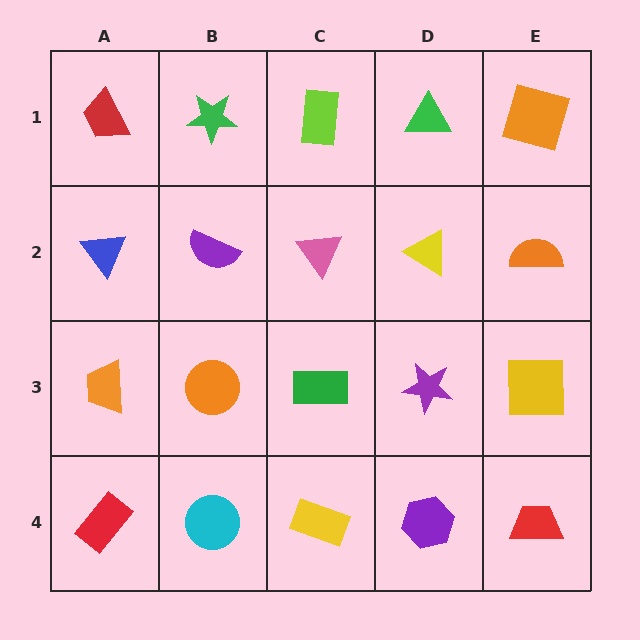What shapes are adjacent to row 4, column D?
A purple star (row 3, column D), a yellow rectangle (row 4, column C), a red trapezoid (row 4, column E).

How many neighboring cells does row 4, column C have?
3.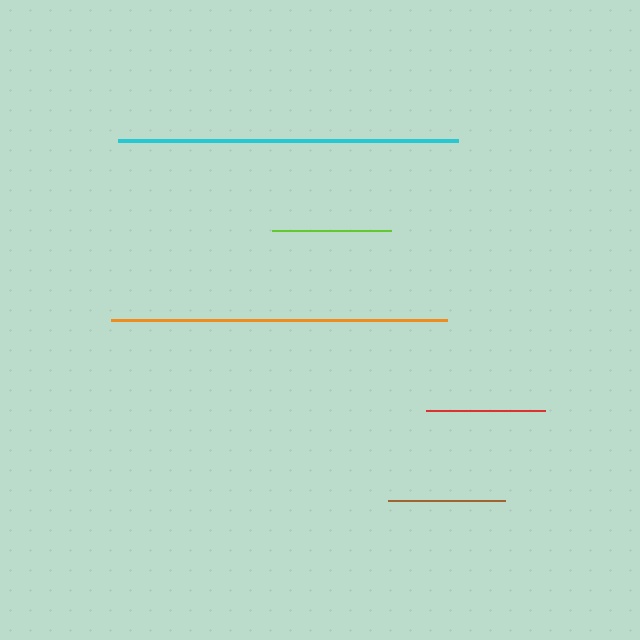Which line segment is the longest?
The cyan line is the longest at approximately 340 pixels.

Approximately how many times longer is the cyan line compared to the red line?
The cyan line is approximately 2.9 times the length of the red line.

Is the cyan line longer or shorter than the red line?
The cyan line is longer than the red line.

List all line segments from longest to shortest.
From longest to shortest: cyan, orange, lime, red, brown.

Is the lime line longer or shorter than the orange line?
The orange line is longer than the lime line.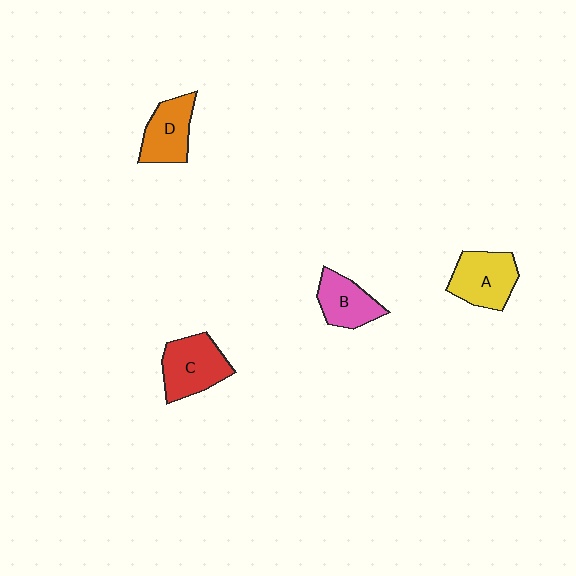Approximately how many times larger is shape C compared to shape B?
Approximately 1.3 times.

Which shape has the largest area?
Shape C (red).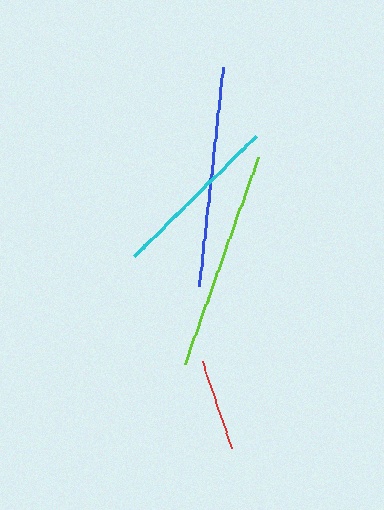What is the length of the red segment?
The red segment is approximately 92 pixels long.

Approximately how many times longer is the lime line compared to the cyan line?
The lime line is approximately 1.3 times the length of the cyan line.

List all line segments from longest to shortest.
From longest to shortest: blue, lime, cyan, red.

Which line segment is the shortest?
The red line is the shortest at approximately 92 pixels.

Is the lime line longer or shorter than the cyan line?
The lime line is longer than the cyan line.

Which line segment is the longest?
The blue line is the longest at approximately 221 pixels.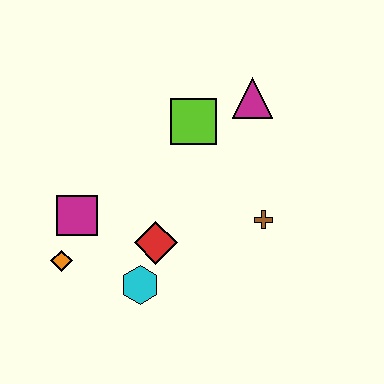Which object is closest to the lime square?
The magenta triangle is closest to the lime square.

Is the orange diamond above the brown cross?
No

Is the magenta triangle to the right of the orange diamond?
Yes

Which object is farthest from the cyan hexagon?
The magenta triangle is farthest from the cyan hexagon.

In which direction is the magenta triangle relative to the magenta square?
The magenta triangle is to the right of the magenta square.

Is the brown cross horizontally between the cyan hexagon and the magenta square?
No